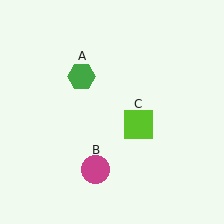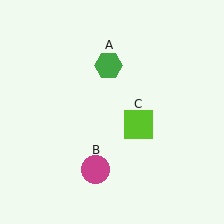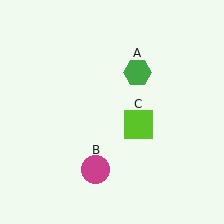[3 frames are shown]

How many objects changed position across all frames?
1 object changed position: green hexagon (object A).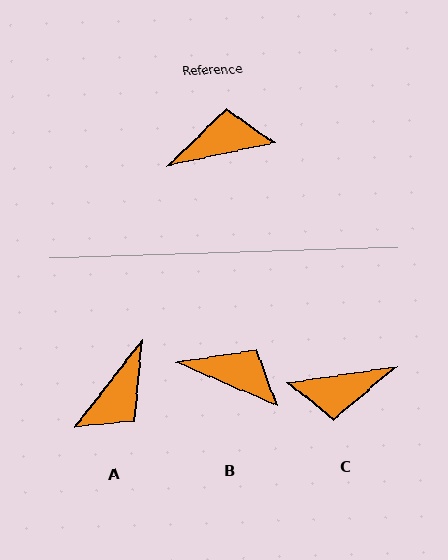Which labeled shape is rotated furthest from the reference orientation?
C, about 176 degrees away.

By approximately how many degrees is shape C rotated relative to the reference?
Approximately 176 degrees counter-clockwise.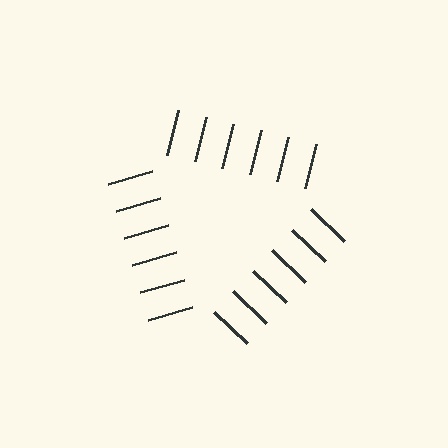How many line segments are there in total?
18 — 6 along each of the 3 edges.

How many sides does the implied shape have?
3 sides — the line-ends trace a triangle.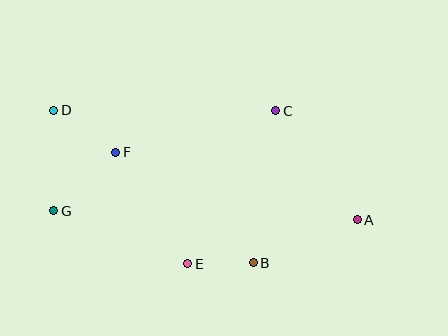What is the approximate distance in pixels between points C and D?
The distance between C and D is approximately 222 pixels.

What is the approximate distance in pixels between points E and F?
The distance between E and F is approximately 133 pixels.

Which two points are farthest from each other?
Points A and D are farthest from each other.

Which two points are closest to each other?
Points B and E are closest to each other.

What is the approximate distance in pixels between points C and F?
The distance between C and F is approximately 165 pixels.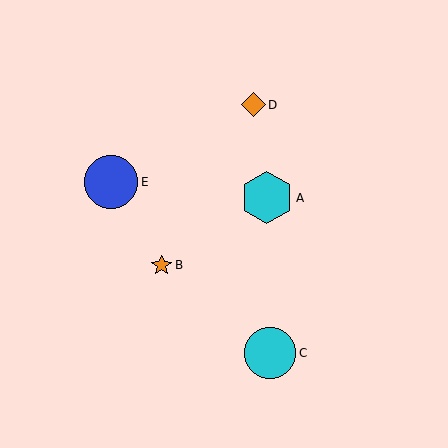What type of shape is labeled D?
Shape D is an orange diamond.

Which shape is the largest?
The blue circle (labeled E) is the largest.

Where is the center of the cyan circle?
The center of the cyan circle is at (270, 353).